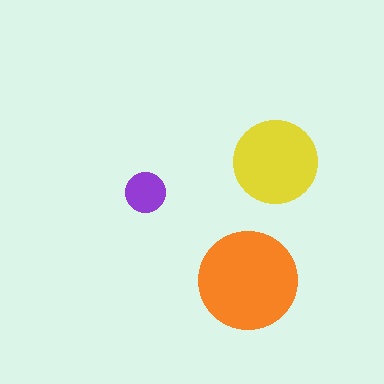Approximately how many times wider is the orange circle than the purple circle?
About 2.5 times wider.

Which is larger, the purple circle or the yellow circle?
The yellow one.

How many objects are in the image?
There are 3 objects in the image.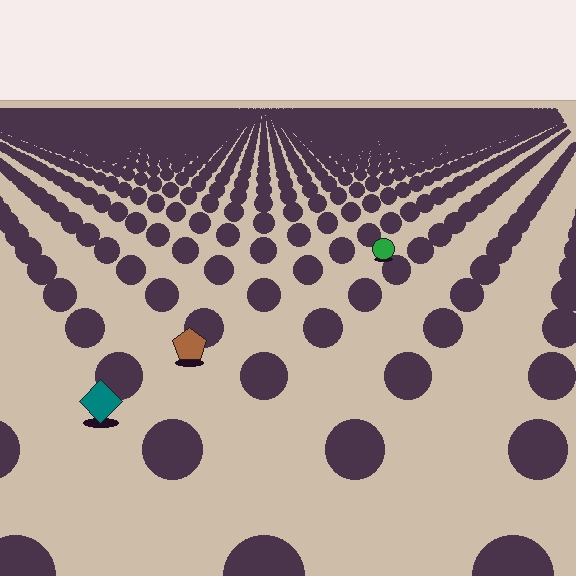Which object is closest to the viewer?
The teal diamond is closest. The texture marks near it are larger and more spread out.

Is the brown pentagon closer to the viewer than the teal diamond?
No. The teal diamond is closer — you can tell from the texture gradient: the ground texture is coarser near it.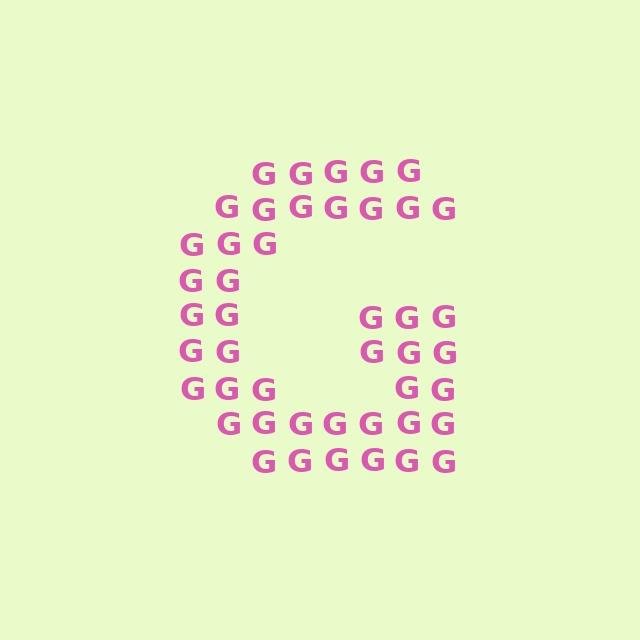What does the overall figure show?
The overall figure shows the letter G.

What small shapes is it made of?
It is made of small letter G's.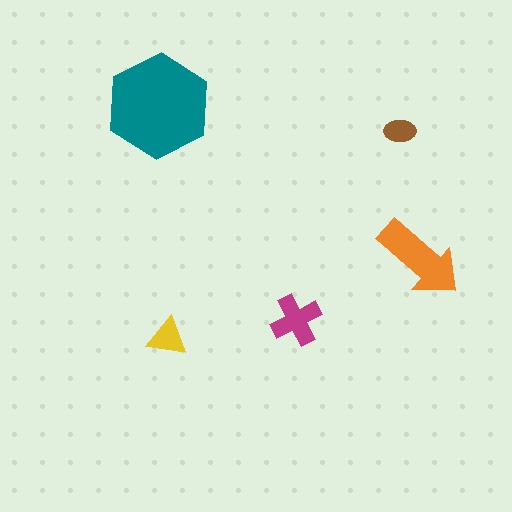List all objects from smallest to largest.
The brown ellipse, the yellow triangle, the magenta cross, the orange arrow, the teal hexagon.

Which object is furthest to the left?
The teal hexagon is leftmost.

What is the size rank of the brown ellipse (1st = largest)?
5th.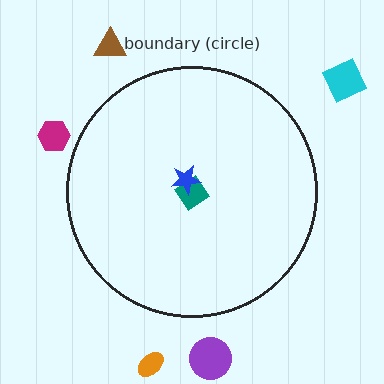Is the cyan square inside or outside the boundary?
Outside.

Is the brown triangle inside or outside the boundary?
Outside.